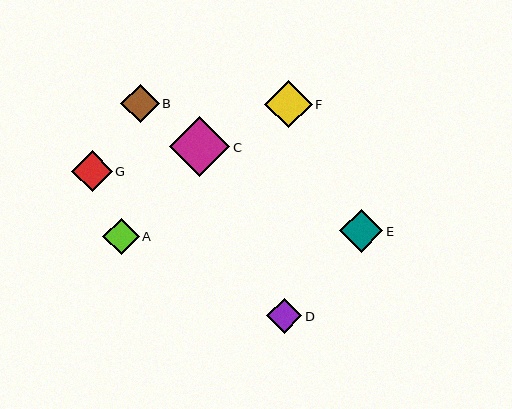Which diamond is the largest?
Diamond C is the largest with a size of approximately 60 pixels.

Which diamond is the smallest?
Diamond D is the smallest with a size of approximately 35 pixels.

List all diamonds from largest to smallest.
From largest to smallest: C, F, E, G, B, A, D.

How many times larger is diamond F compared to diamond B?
Diamond F is approximately 1.2 times the size of diamond B.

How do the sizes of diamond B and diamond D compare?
Diamond B and diamond D are approximately the same size.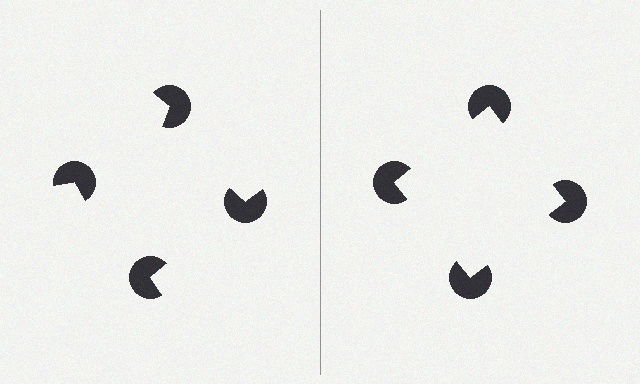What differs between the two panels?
The pac-man discs are positioned identically on both sides; only the wedge orientations differ. On the right they align to a square; on the left they are misaligned.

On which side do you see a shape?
An illusory square appears on the right side. On the left side the wedge cuts are rotated, so no coherent shape forms.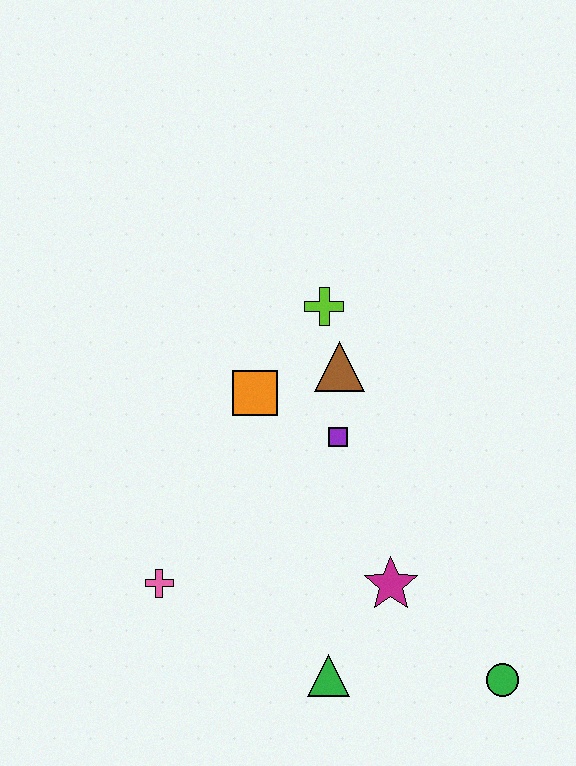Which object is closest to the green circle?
The magenta star is closest to the green circle.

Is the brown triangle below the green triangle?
No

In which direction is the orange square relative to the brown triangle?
The orange square is to the left of the brown triangle.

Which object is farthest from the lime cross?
The green circle is farthest from the lime cross.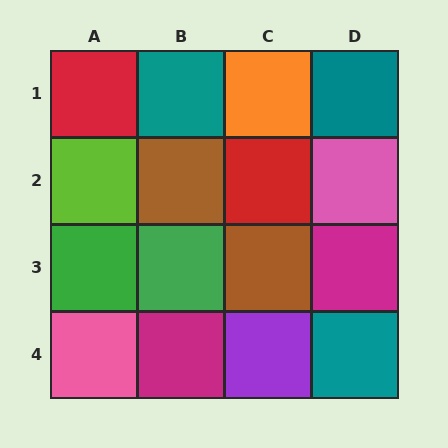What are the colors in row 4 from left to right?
Pink, magenta, purple, teal.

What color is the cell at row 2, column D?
Pink.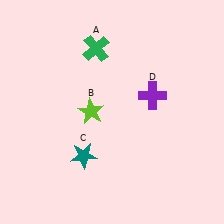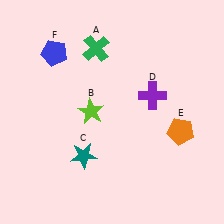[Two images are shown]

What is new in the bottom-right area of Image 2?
An orange pentagon (E) was added in the bottom-right area of Image 2.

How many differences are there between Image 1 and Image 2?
There are 2 differences between the two images.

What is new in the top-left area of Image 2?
A blue pentagon (F) was added in the top-left area of Image 2.